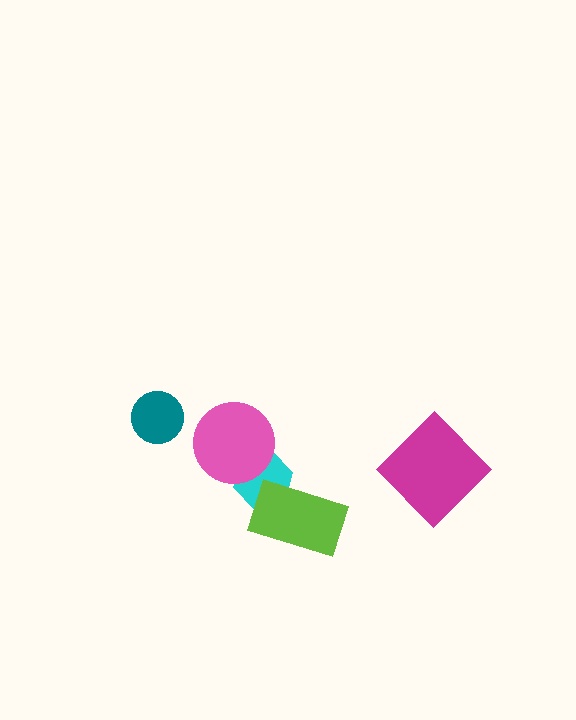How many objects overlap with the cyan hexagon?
2 objects overlap with the cyan hexagon.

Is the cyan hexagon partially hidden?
Yes, it is partially covered by another shape.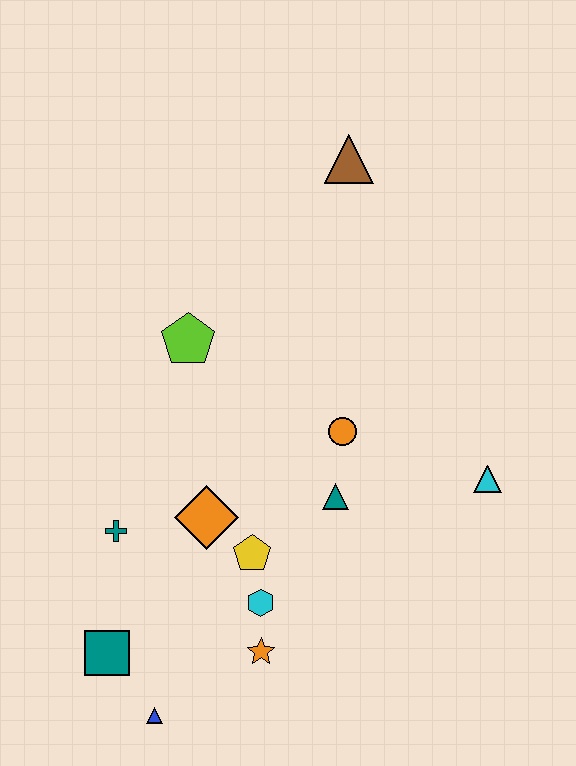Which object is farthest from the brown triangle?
The blue triangle is farthest from the brown triangle.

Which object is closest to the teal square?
The blue triangle is closest to the teal square.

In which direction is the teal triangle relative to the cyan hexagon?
The teal triangle is above the cyan hexagon.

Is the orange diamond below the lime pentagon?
Yes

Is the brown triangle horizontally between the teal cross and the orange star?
No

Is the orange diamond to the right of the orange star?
No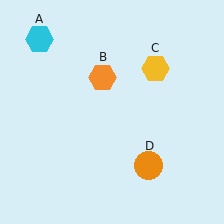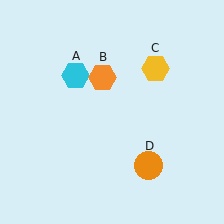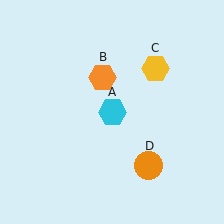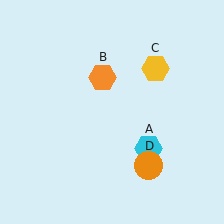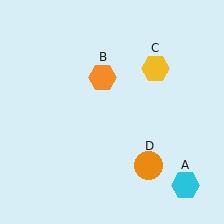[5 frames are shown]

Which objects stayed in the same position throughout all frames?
Orange hexagon (object B) and yellow hexagon (object C) and orange circle (object D) remained stationary.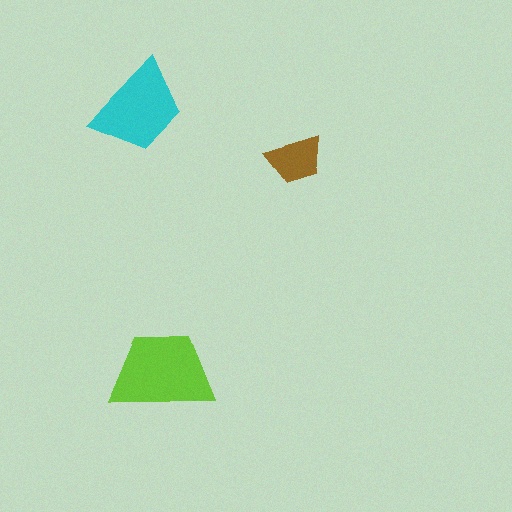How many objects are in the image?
There are 3 objects in the image.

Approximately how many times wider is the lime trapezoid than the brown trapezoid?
About 2 times wider.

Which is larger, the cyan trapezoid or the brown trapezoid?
The cyan one.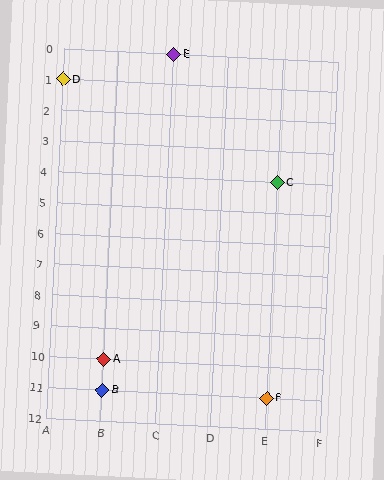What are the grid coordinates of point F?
Point F is at grid coordinates (E, 11).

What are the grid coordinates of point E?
Point E is at grid coordinates (C, 0).